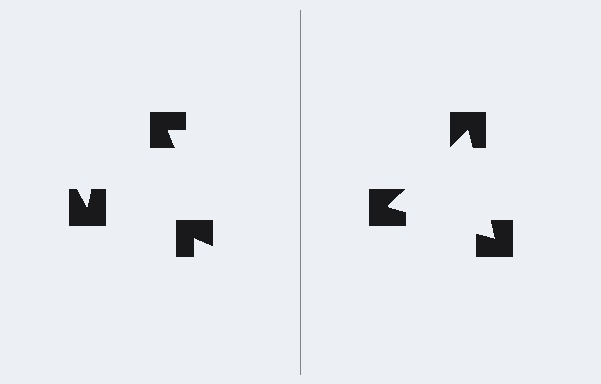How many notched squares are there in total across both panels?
6 — 3 on each side.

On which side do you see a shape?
An illusory triangle appears on the right side. On the left side the wedge cuts are rotated, so no coherent shape forms.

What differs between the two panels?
The notched squares are positioned identically on both sides; only the wedge orientations differ. On the right they align to a triangle; on the left they are misaligned.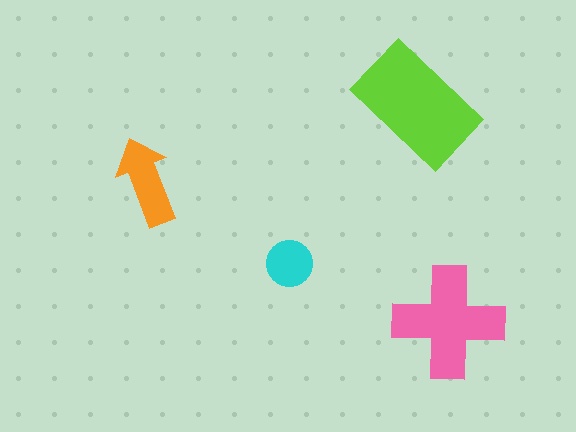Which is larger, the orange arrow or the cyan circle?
The orange arrow.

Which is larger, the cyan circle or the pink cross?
The pink cross.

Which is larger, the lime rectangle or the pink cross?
The lime rectangle.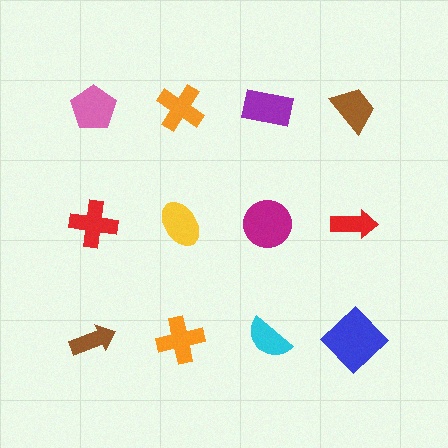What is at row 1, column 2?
An orange cross.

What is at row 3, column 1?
A brown arrow.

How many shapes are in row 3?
4 shapes.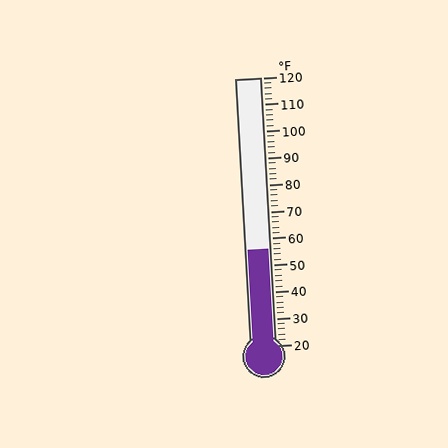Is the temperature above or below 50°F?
The temperature is above 50°F.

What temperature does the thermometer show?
The thermometer shows approximately 56°F.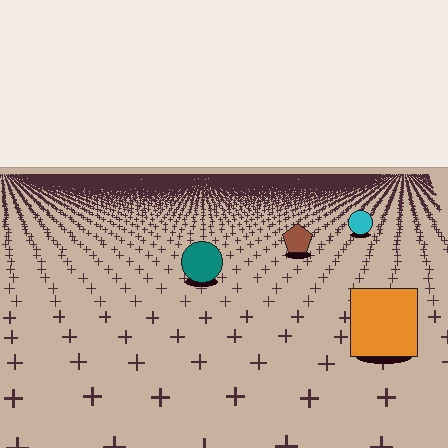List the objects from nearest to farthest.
From nearest to farthest: the orange square, the teal circle, the brown pentagon, the cyan circle.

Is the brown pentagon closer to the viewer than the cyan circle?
Yes. The brown pentagon is closer — you can tell from the texture gradient: the ground texture is coarser near it.